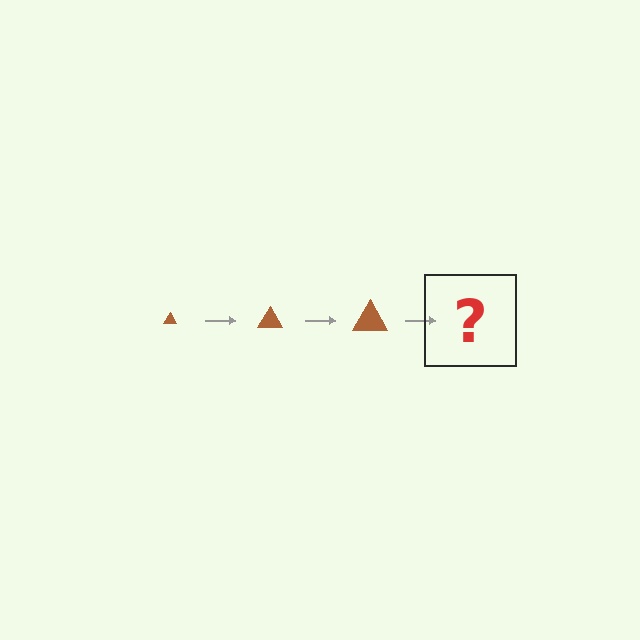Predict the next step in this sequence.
The next step is a brown triangle, larger than the previous one.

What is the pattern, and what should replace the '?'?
The pattern is that the triangle gets progressively larger each step. The '?' should be a brown triangle, larger than the previous one.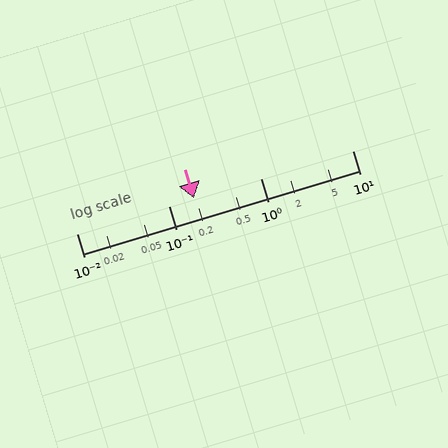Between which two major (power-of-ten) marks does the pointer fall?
The pointer is between 0.1 and 1.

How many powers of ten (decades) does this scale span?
The scale spans 3 decades, from 0.01 to 10.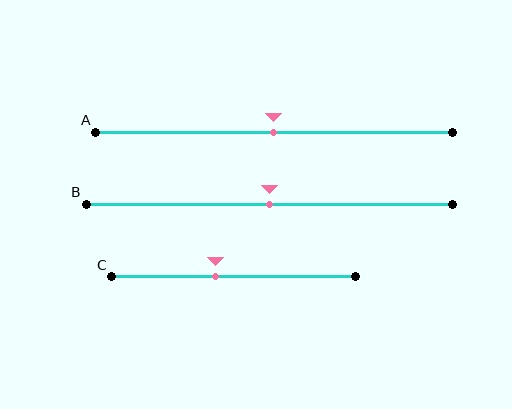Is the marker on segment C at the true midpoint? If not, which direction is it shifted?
No, the marker on segment C is shifted to the left by about 7% of the segment length.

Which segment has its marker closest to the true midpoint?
Segment A has its marker closest to the true midpoint.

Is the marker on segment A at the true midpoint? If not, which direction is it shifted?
Yes, the marker on segment A is at the true midpoint.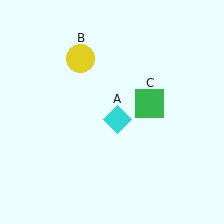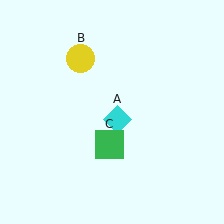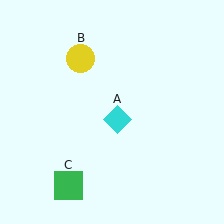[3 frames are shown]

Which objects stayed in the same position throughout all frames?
Cyan diamond (object A) and yellow circle (object B) remained stationary.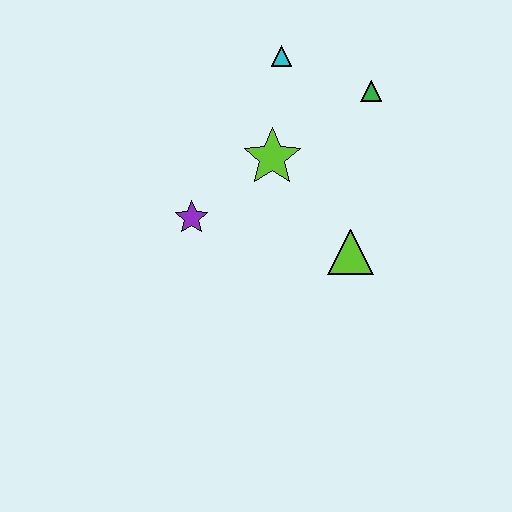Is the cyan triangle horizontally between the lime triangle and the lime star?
Yes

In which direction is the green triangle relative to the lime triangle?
The green triangle is above the lime triangle.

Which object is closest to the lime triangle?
The lime star is closest to the lime triangle.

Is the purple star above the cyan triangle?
No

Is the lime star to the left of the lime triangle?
Yes